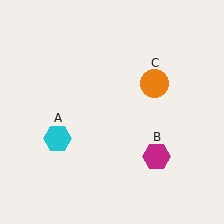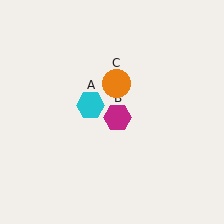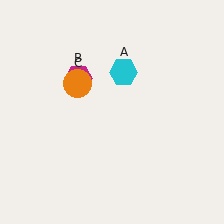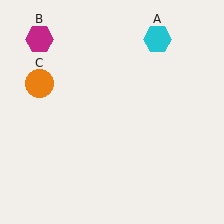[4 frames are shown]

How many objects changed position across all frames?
3 objects changed position: cyan hexagon (object A), magenta hexagon (object B), orange circle (object C).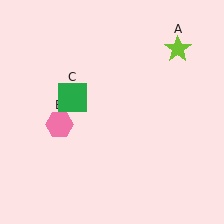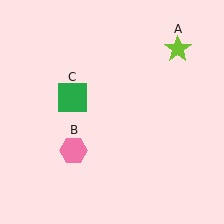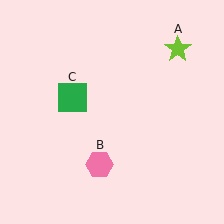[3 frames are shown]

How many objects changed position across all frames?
1 object changed position: pink hexagon (object B).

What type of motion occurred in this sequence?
The pink hexagon (object B) rotated counterclockwise around the center of the scene.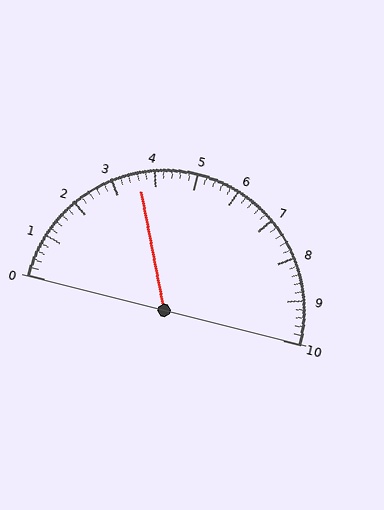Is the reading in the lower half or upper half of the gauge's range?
The reading is in the lower half of the range (0 to 10).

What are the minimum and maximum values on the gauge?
The gauge ranges from 0 to 10.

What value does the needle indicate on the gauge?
The needle indicates approximately 3.6.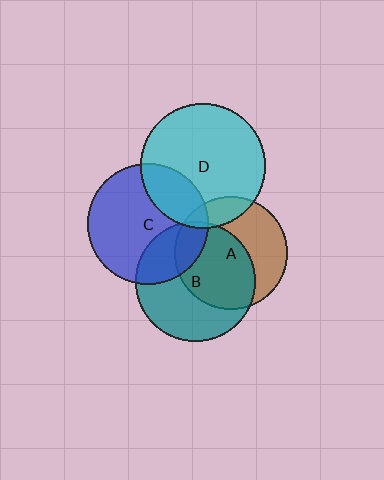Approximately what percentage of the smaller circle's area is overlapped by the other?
Approximately 5%.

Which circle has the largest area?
Circle D (cyan).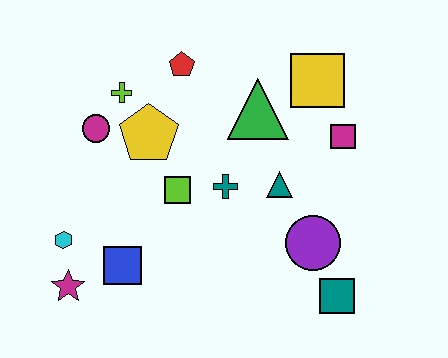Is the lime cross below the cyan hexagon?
No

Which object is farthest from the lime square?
The teal square is farthest from the lime square.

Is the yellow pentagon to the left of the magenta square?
Yes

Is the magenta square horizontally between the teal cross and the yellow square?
No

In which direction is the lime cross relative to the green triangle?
The lime cross is to the left of the green triangle.